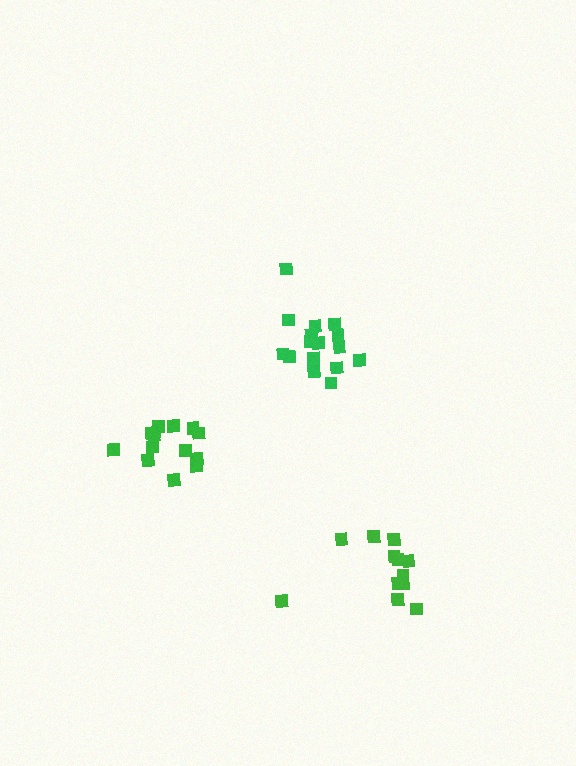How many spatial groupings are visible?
There are 3 spatial groupings.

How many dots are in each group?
Group 1: 12 dots, Group 2: 16 dots, Group 3: 14 dots (42 total).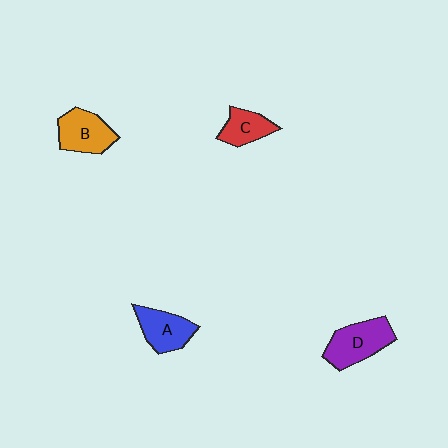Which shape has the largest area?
Shape D (purple).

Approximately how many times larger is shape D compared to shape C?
Approximately 1.6 times.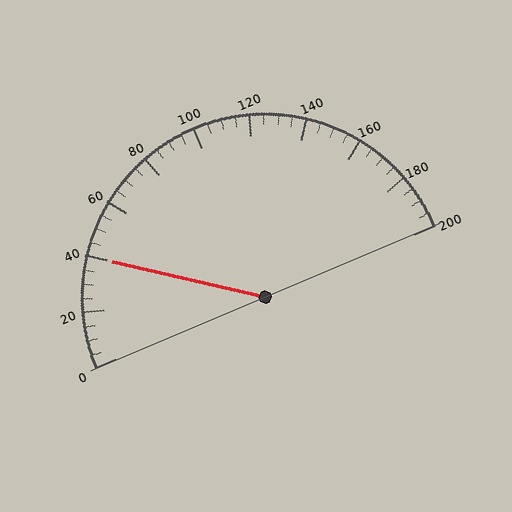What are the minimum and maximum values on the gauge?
The gauge ranges from 0 to 200.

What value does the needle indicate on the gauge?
The needle indicates approximately 40.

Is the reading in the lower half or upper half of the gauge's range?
The reading is in the lower half of the range (0 to 200).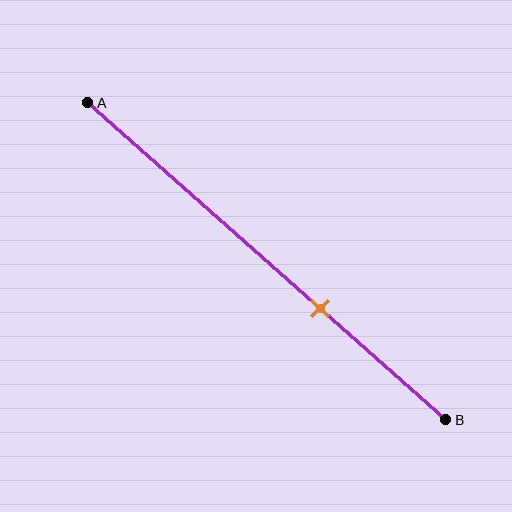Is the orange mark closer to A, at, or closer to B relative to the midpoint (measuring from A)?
The orange mark is closer to point B than the midpoint of segment AB.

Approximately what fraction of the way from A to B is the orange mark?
The orange mark is approximately 65% of the way from A to B.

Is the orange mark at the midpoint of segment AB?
No, the mark is at about 65% from A, not at the 50% midpoint.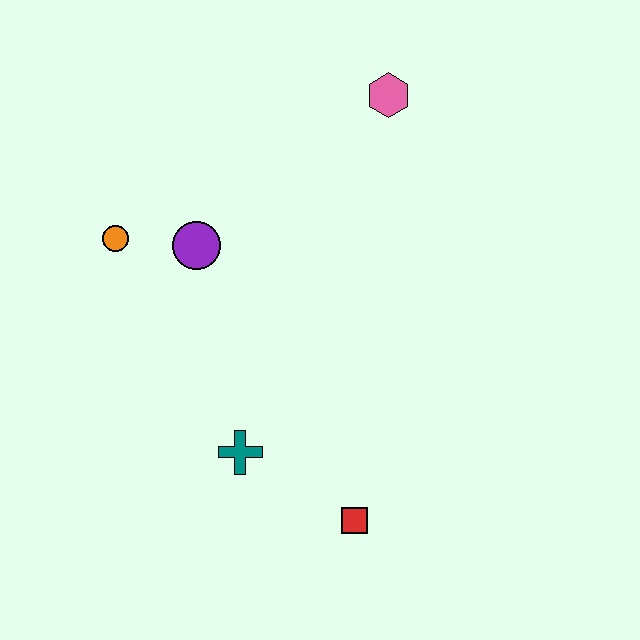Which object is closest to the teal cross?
The red square is closest to the teal cross.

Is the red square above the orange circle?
No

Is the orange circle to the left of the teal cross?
Yes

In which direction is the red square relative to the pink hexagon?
The red square is below the pink hexagon.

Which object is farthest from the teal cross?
The pink hexagon is farthest from the teal cross.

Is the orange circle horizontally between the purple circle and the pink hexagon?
No